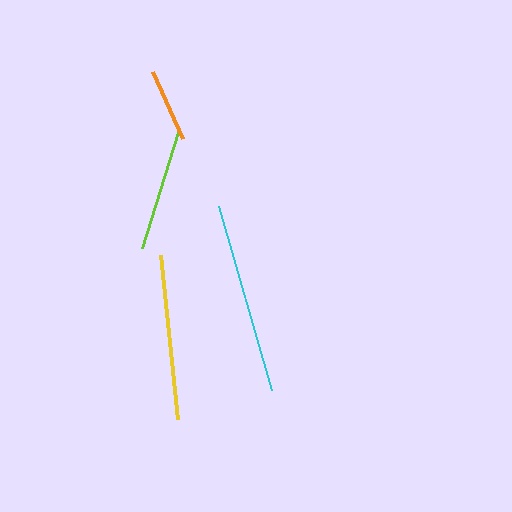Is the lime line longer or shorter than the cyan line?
The cyan line is longer than the lime line.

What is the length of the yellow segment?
The yellow segment is approximately 165 pixels long.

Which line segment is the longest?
The cyan line is the longest at approximately 192 pixels.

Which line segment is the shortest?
The orange line is the shortest at approximately 74 pixels.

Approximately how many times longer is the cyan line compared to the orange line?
The cyan line is approximately 2.6 times the length of the orange line.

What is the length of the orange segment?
The orange segment is approximately 74 pixels long.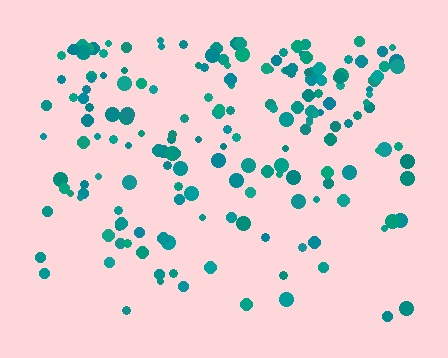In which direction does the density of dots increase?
From bottom to top, with the top side densest.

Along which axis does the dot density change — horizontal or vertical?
Vertical.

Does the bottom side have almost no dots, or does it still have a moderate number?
Still a moderate number, just noticeably fewer than the top.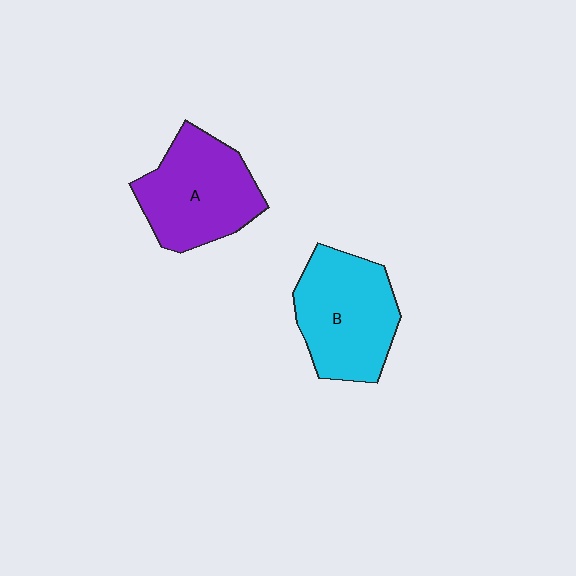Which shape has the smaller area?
Shape A (purple).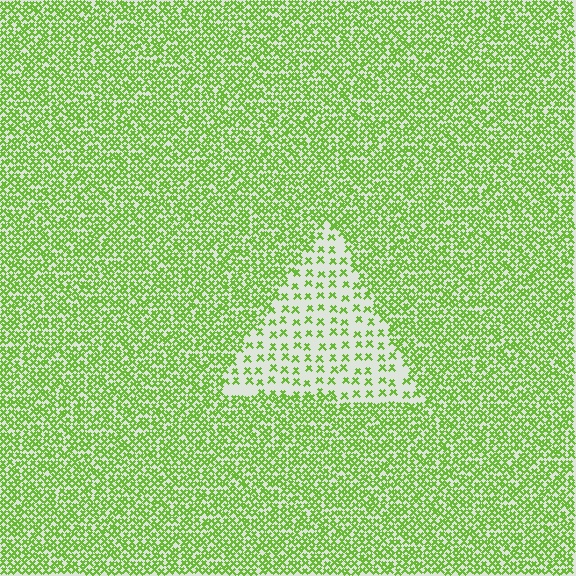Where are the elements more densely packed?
The elements are more densely packed outside the triangle boundary.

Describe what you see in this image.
The image contains small lime elements arranged at two different densities. A triangle-shaped region is visible where the elements are less densely packed than the surrounding area.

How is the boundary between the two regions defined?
The boundary is defined by a change in element density (approximately 2.8x ratio). All elements are the same color, size, and shape.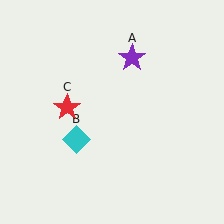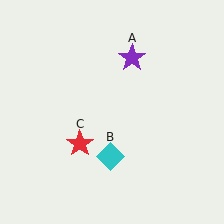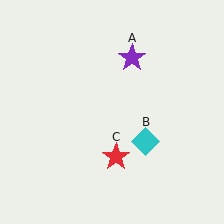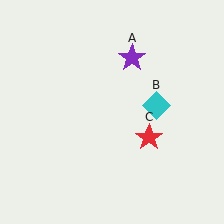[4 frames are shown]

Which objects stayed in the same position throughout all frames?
Purple star (object A) remained stationary.